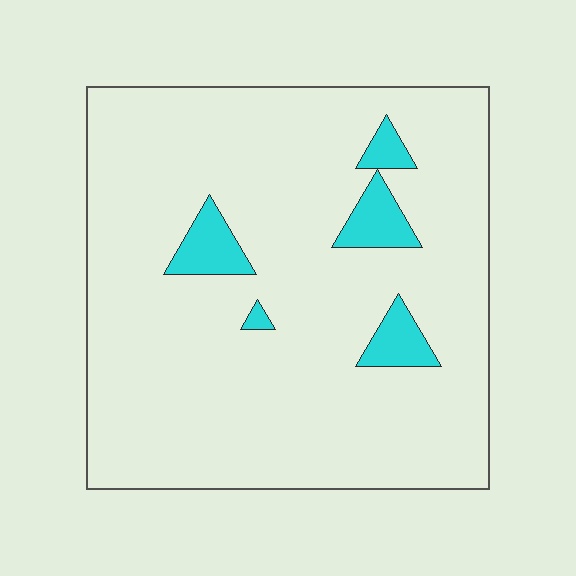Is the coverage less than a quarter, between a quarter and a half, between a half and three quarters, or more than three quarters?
Less than a quarter.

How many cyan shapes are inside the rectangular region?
5.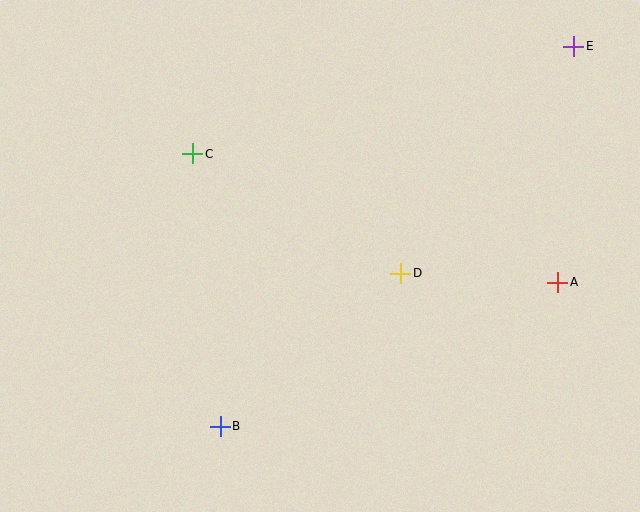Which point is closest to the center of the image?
Point D at (401, 273) is closest to the center.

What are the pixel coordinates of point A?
Point A is at (558, 282).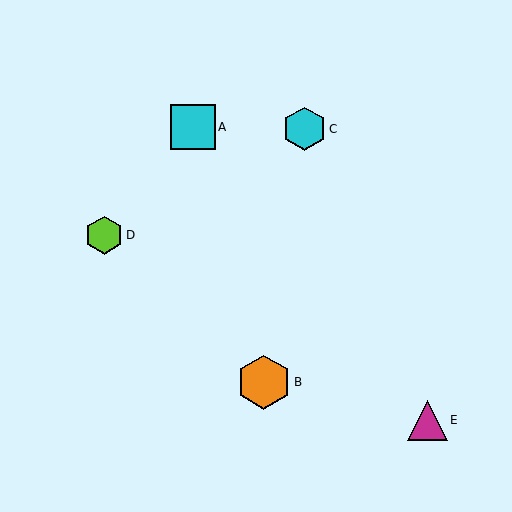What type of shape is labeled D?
Shape D is a lime hexagon.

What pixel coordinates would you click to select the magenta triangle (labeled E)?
Click at (427, 420) to select the magenta triangle E.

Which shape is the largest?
The orange hexagon (labeled B) is the largest.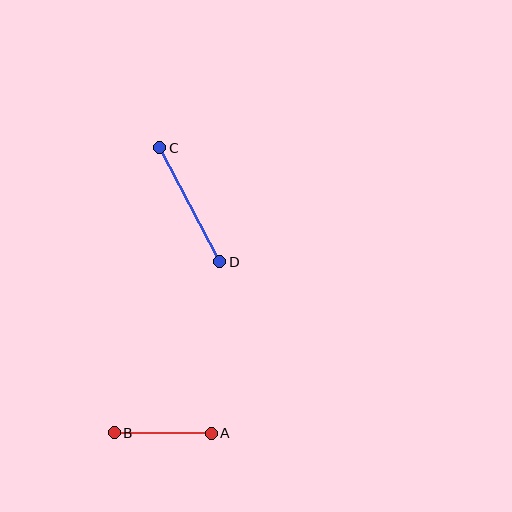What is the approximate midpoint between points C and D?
The midpoint is at approximately (190, 205) pixels.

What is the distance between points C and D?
The distance is approximately 129 pixels.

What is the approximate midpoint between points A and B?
The midpoint is at approximately (163, 433) pixels.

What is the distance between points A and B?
The distance is approximately 97 pixels.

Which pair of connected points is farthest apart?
Points C and D are farthest apart.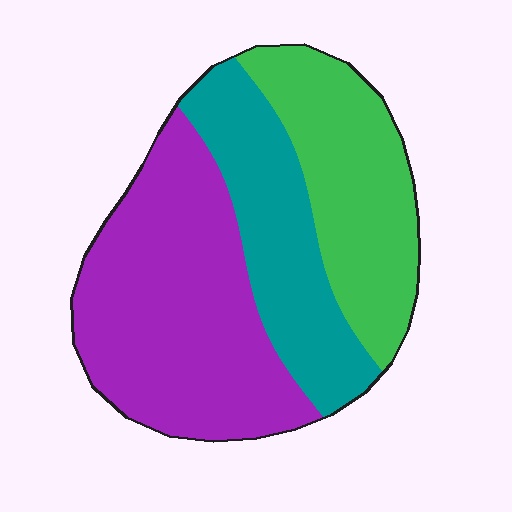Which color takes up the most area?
Purple, at roughly 45%.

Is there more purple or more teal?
Purple.